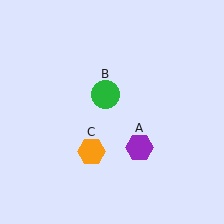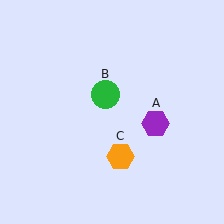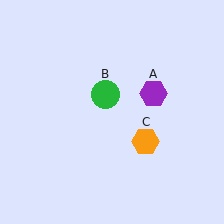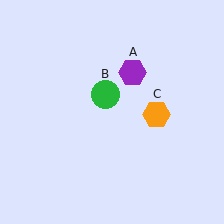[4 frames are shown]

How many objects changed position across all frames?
2 objects changed position: purple hexagon (object A), orange hexagon (object C).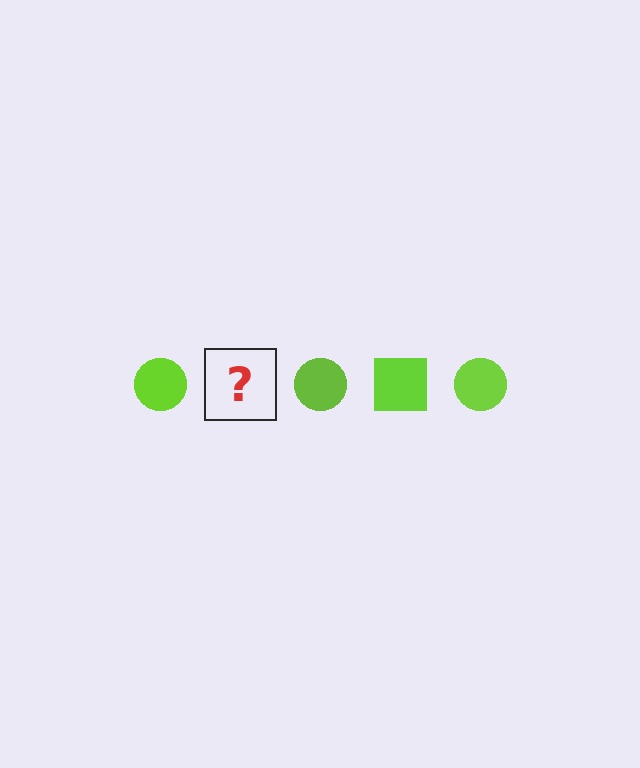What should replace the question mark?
The question mark should be replaced with a lime square.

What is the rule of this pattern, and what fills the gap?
The rule is that the pattern cycles through circle, square shapes in lime. The gap should be filled with a lime square.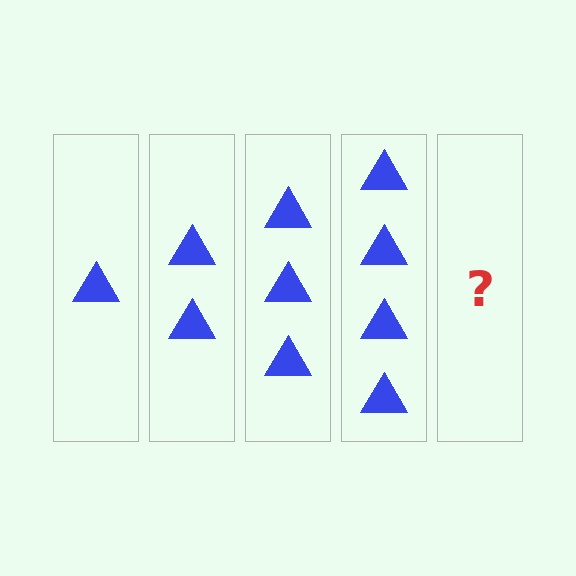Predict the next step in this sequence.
The next step is 5 triangles.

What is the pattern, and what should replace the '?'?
The pattern is that each step adds one more triangle. The '?' should be 5 triangles.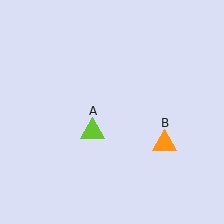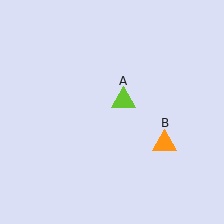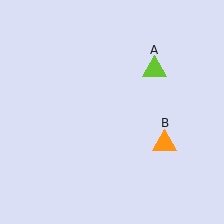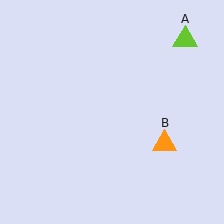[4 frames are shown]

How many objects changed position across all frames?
1 object changed position: lime triangle (object A).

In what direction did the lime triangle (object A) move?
The lime triangle (object A) moved up and to the right.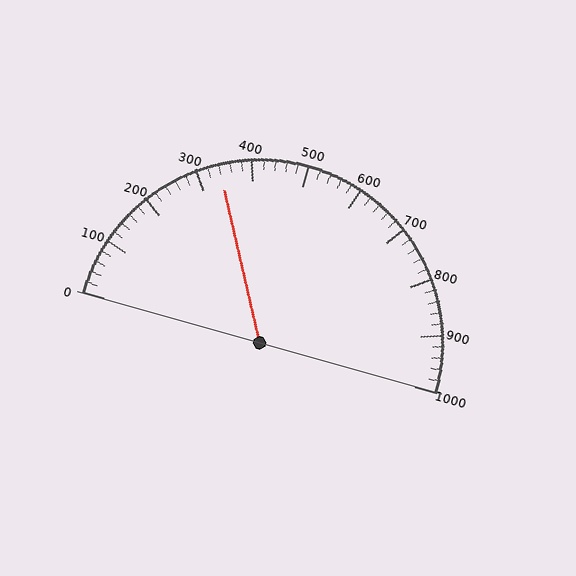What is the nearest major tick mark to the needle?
The nearest major tick mark is 300.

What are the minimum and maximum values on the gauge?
The gauge ranges from 0 to 1000.